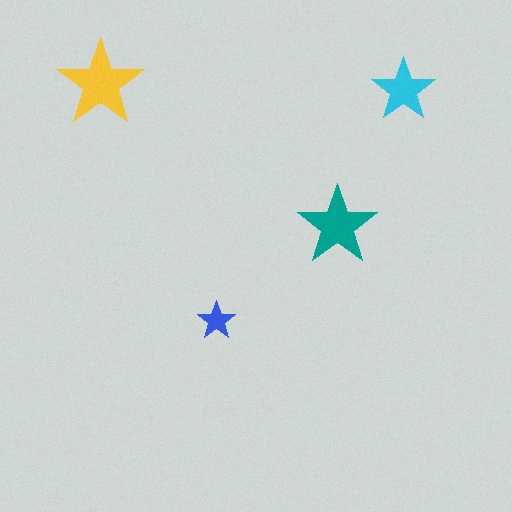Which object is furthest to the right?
The cyan star is rightmost.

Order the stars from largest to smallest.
the yellow one, the teal one, the cyan one, the blue one.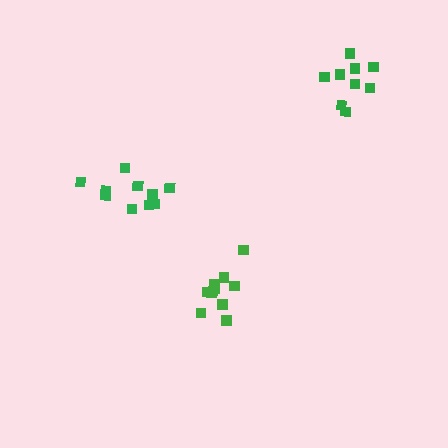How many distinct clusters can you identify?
There are 3 distinct clusters.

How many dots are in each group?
Group 1: 9 dots, Group 2: 10 dots, Group 3: 11 dots (30 total).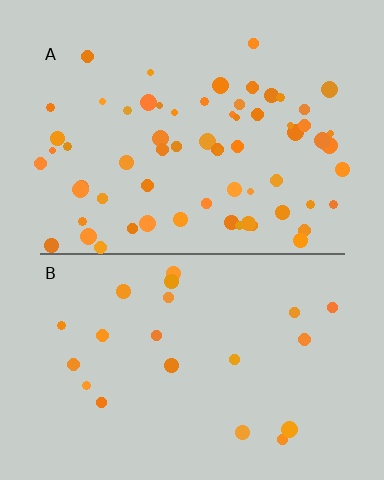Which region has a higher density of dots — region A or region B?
A (the top).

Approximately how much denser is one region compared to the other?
Approximately 3.1× — region A over region B.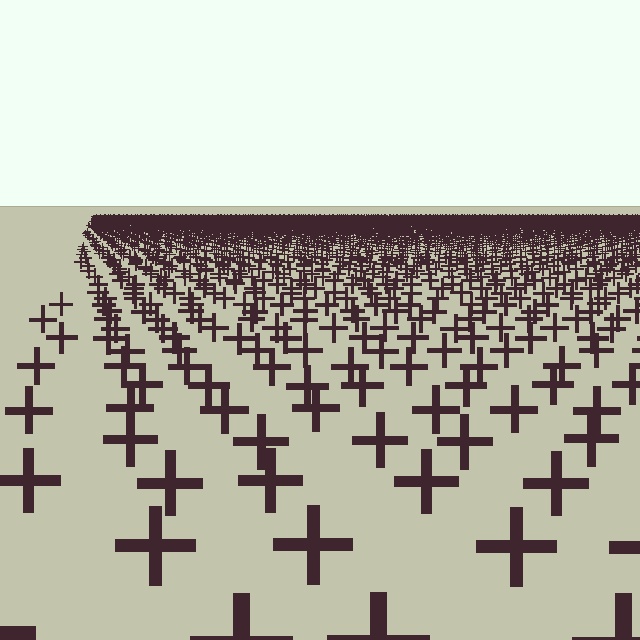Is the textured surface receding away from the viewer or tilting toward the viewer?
The surface is receding away from the viewer. Texture elements get smaller and denser toward the top.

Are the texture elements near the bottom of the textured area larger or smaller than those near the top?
Larger. Near the bottom, elements are closer to the viewer and appear at a bigger on-screen size.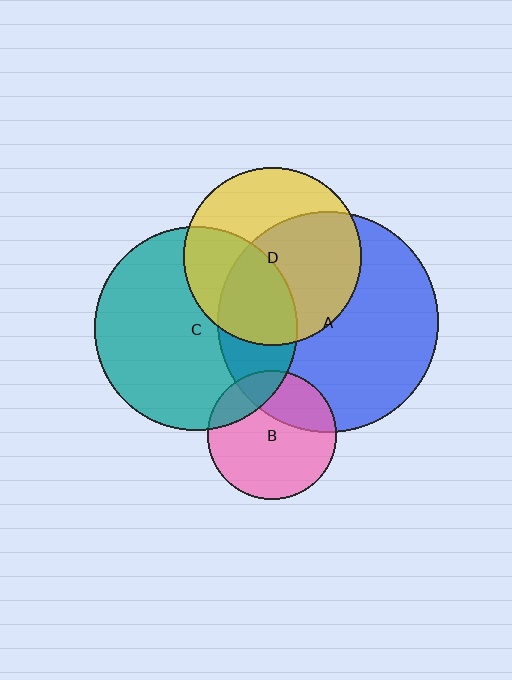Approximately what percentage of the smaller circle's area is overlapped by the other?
Approximately 30%.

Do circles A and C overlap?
Yes.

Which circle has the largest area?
Circle A (blue).